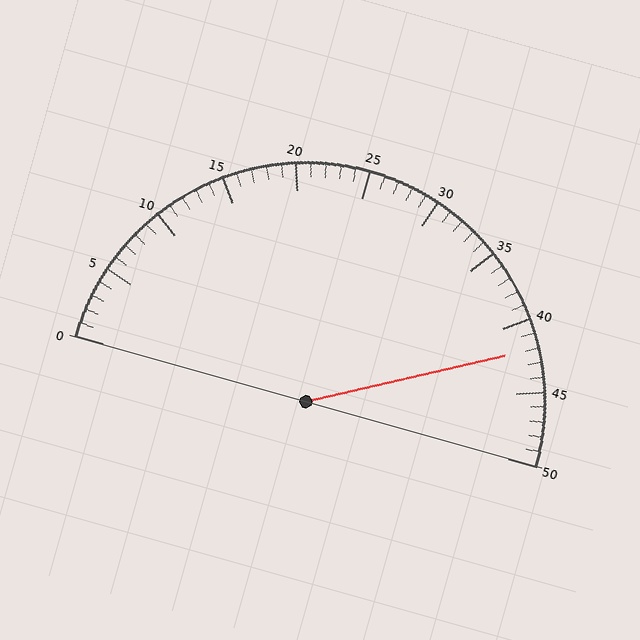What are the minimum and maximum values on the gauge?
The gauge ranges from 0 to 50.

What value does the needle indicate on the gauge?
The needle indicates approximately 42.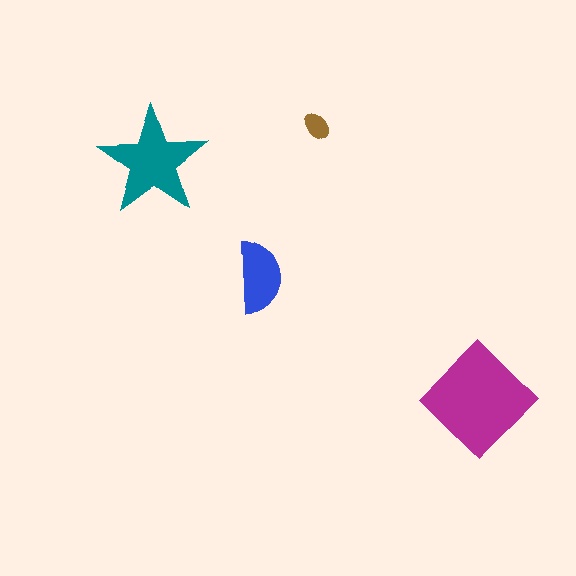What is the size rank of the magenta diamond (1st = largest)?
1st.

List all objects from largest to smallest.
The magenta diamond, the teal star, the blue semicircle, the brown ellipse.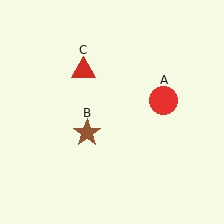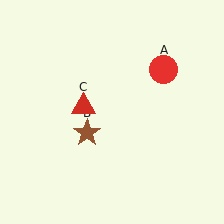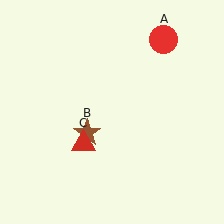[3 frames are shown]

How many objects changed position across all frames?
2 objects changed position: red circle (object A), red triangle (object C).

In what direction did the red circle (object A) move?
The red circle (object A) moved up.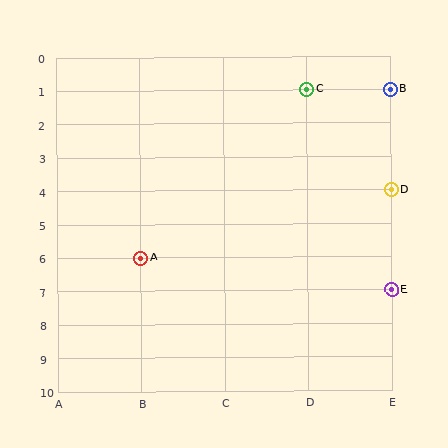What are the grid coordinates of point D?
Point D is at grid coordinates (E, 4).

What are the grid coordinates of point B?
Point B is at grid coordinates (E, 1).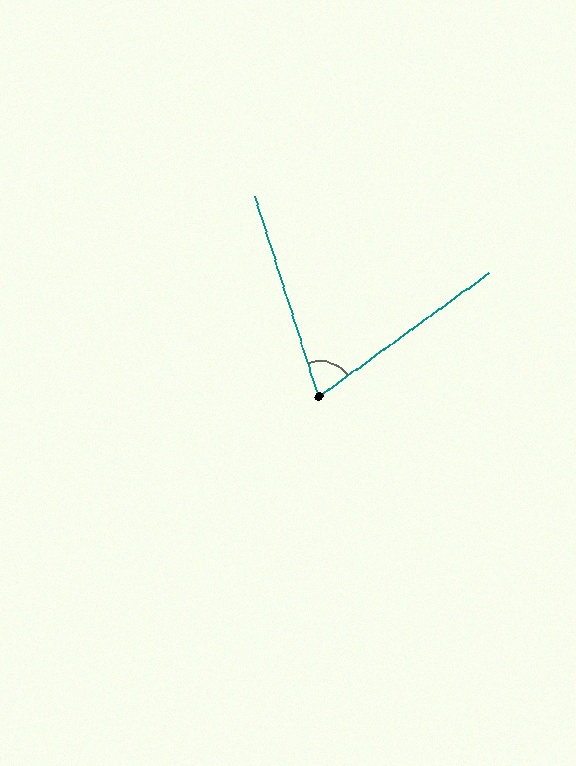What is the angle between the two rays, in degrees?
Approximately 71 degrees.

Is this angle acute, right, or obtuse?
It is acute.